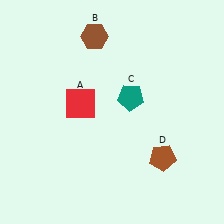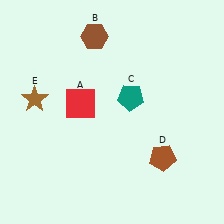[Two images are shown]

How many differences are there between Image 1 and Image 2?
There is 1 difference between the two images.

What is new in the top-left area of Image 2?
A brown star (E) was added in the top-left area of Image 2.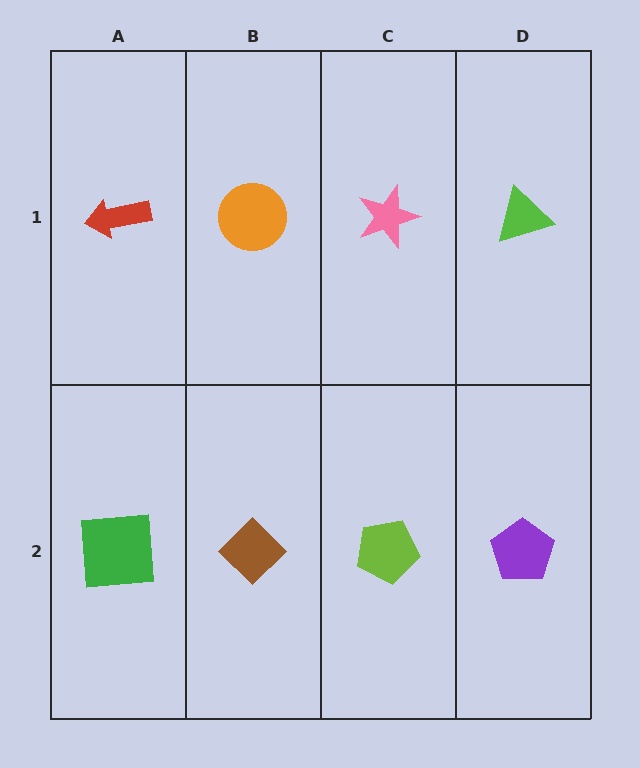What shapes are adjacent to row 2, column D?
A lime triangle (row 1, column D), a lime pentagon (row 2, column C).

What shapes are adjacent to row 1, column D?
A purple pentagon (row 2, column D), a pink star (row 1, column C).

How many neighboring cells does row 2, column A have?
2.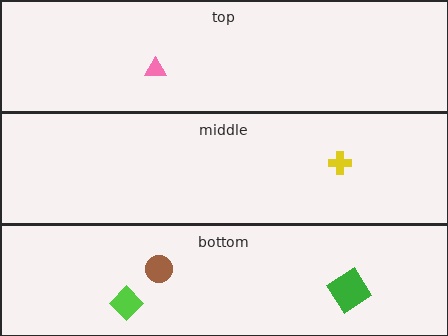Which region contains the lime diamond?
The bottom region.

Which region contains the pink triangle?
The top region.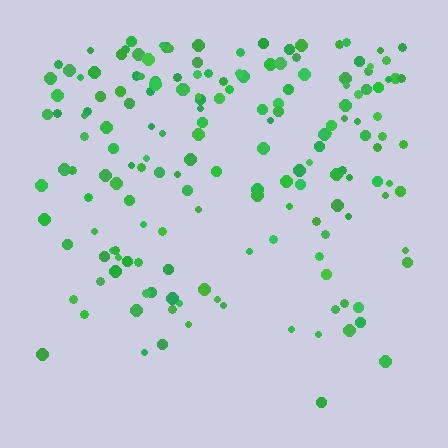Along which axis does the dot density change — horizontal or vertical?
Vertical.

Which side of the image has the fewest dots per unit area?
The bottom.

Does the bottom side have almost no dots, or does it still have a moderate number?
Still a moderate number, just noticeably fewer than the top.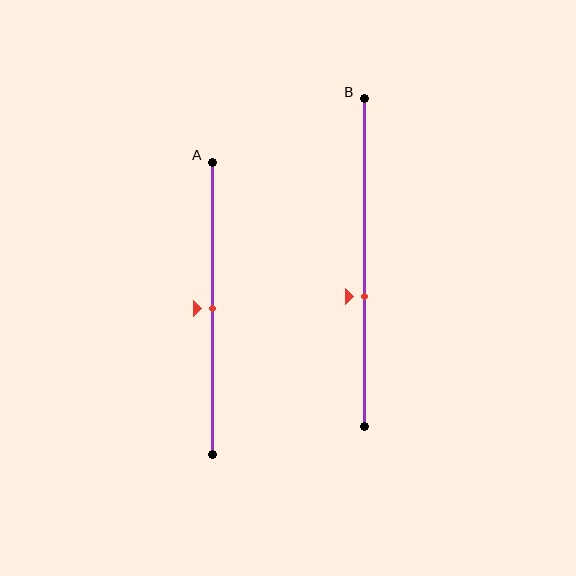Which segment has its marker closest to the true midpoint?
Segment A has its marker closest to the true midpoint.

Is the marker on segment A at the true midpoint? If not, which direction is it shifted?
Yes, the marker on segment A is at the true midpoint.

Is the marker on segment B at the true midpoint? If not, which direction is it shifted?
No, the marker on segment B is shifted downward by about 10% of the segment length.